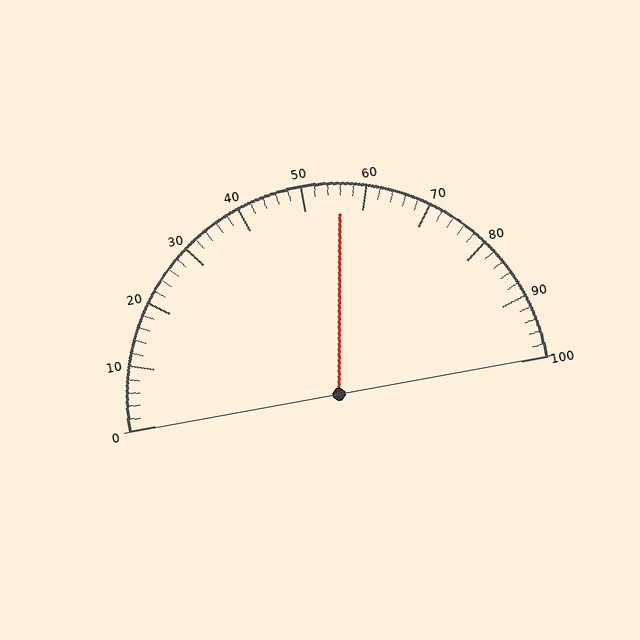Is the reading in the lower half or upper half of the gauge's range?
The reading is in the upper half of the range (0 to 100).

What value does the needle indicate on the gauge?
The needle indicates approximately 56.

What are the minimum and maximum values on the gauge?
The gauge ranges from 0 to 100.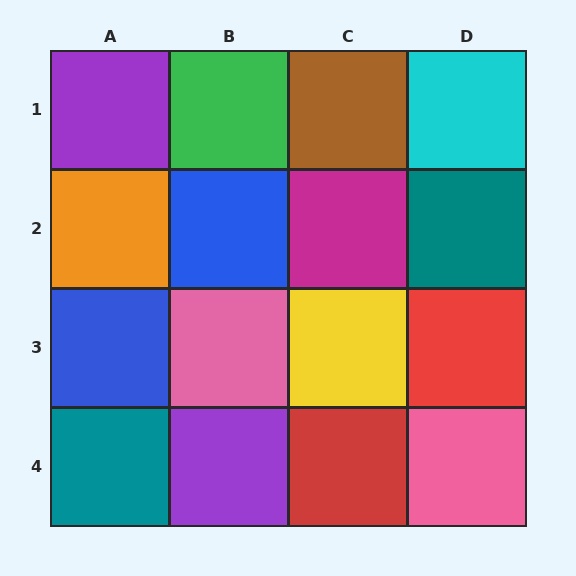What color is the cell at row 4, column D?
Pink.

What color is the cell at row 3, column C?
Yellow.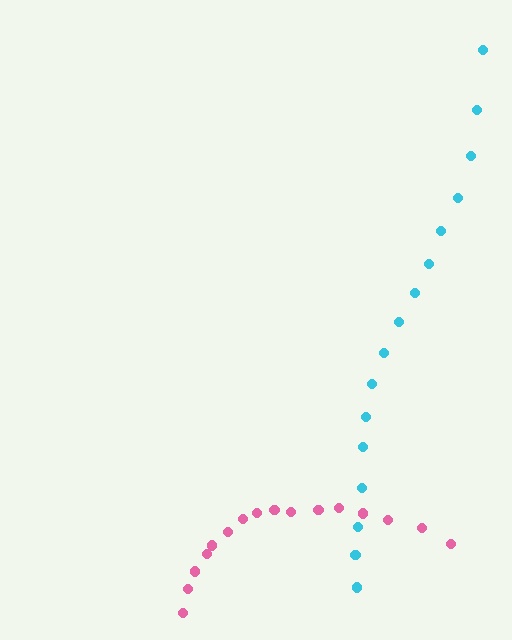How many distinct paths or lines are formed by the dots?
There are 2 distinct paths.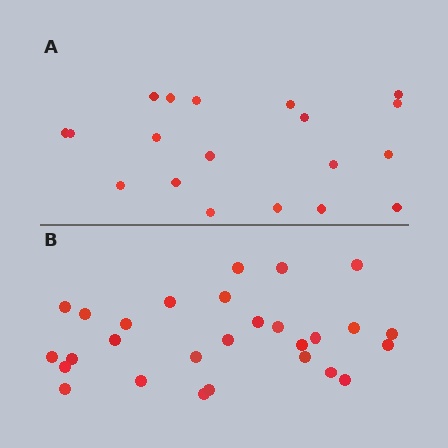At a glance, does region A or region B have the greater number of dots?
Region B (the bottom region) has more dots.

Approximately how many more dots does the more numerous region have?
Region B has roughly 8 or so more dots than region A.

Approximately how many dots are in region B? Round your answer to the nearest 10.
About 30 dots. (The exact count is 28, which rounds to 30.)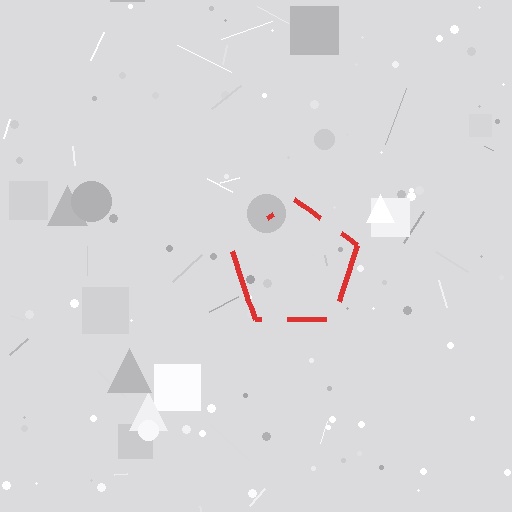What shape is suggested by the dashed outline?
The dashed outline suggests a pentagon.